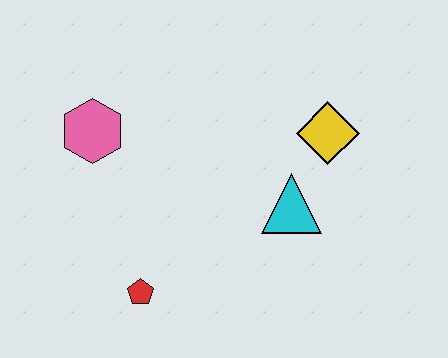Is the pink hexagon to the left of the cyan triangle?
Yes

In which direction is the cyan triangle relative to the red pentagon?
The cyan triangle is to the right of the red pentagon.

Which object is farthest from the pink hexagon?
The yellow diamond is farthest from the pink hexagon.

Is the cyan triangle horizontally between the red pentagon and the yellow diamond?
Yes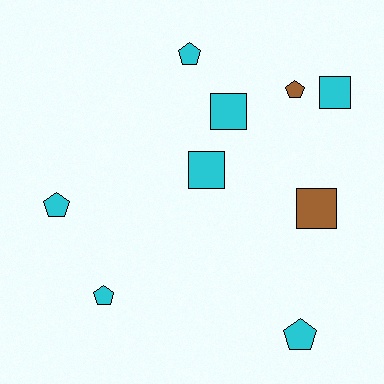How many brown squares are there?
There is 1 brown square.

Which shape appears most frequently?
Pentagon, with 5 objects.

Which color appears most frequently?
Cyan, with 7 objects.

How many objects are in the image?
There are 9 objects.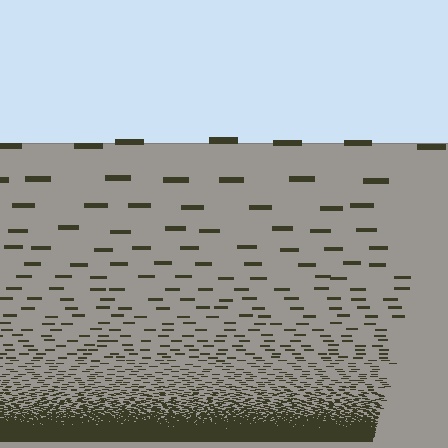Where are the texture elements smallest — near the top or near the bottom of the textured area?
Near the bottom.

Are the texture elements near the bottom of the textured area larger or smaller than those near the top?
Smaller. The gradient is inverted — elements near the bottom are smaller and denser.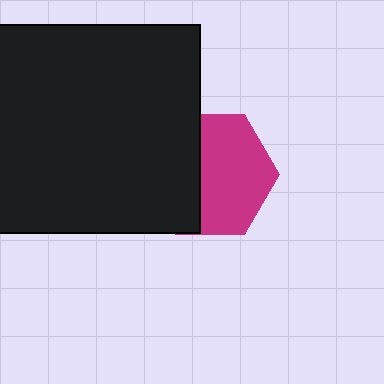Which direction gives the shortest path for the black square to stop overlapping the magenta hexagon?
Moving left gives the shortest separation.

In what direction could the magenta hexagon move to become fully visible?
The magenta hexagon could move right. That would shift it out from behind the black square entirely.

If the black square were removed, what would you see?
You would see the complete magenta hexagon.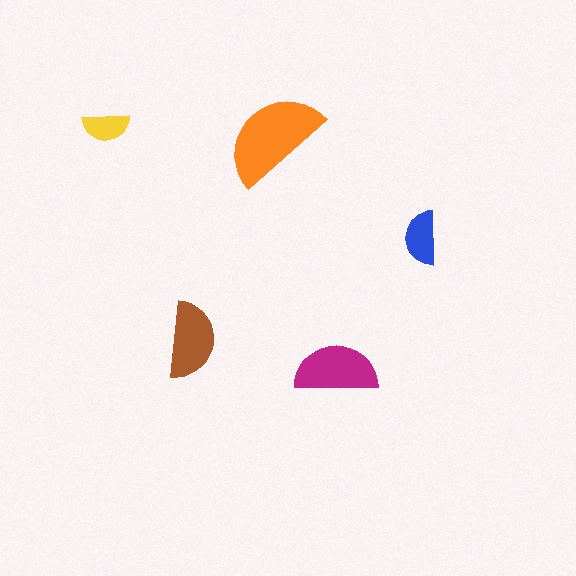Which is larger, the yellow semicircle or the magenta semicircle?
The magenta one.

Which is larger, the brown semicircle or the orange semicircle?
The orange one.